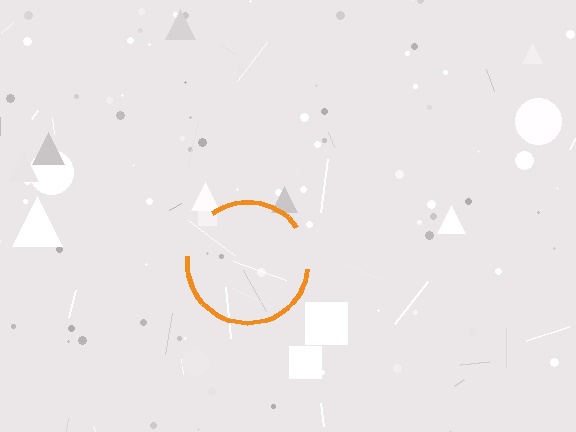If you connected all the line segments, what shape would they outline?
They would outline a circle.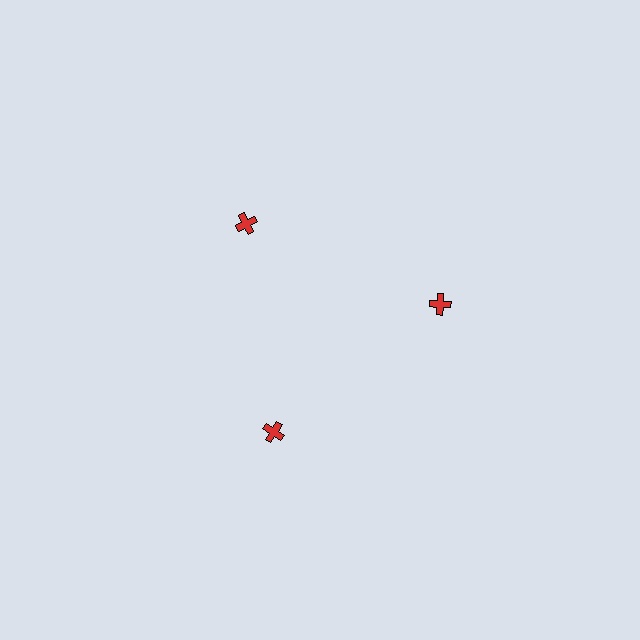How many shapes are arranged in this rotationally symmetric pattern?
There are 3 shapes, arranged in 3 groups of 1.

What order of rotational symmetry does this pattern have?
This pattern has 3-fold rotational symmetry.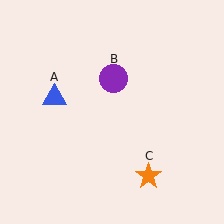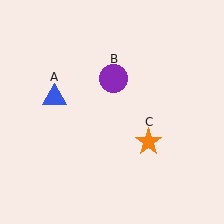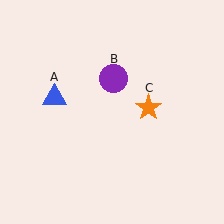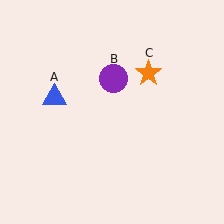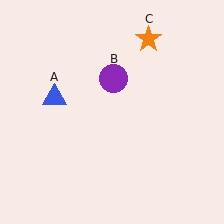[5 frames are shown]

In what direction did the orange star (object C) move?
The orange star (object C) moved up.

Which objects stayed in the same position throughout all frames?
Blue triangle (object A) and purple circle (object B) remained stationary.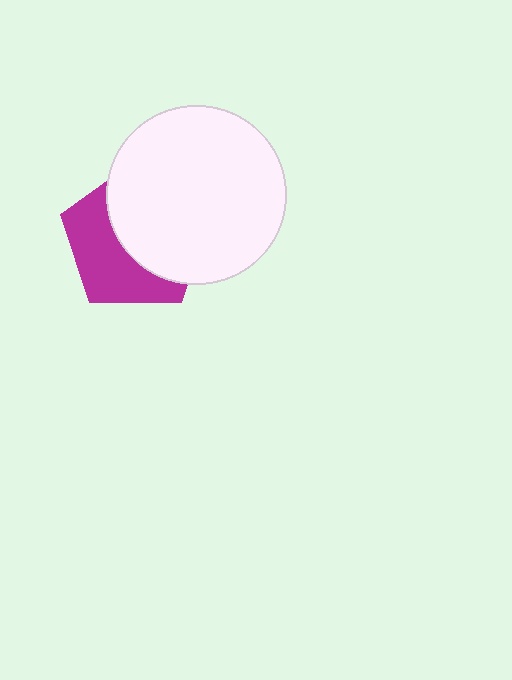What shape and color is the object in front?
The object in front is a white circle.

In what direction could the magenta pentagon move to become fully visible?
The magenta pentagon could move left. That would shift it out from behind the white circle entirely.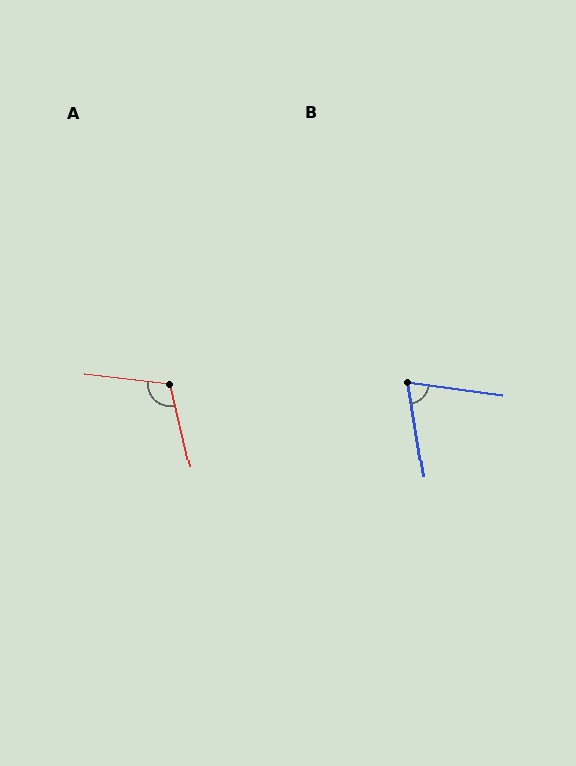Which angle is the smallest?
B, at approximately 72 degrees.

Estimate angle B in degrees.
Approximately 72 degrees.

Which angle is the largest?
A, at approximately 109 degrees.